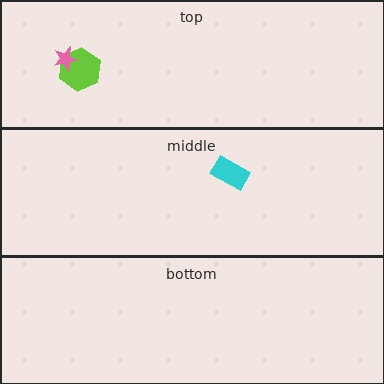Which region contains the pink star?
The top region.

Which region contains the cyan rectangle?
The middle region.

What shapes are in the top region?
The lime hexagon, the pink star.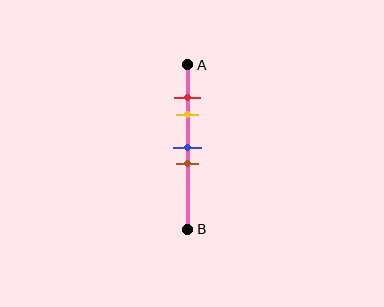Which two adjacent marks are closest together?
The red and yellow marks are the closest adjacent pair.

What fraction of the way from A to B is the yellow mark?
The yellow mark is approximately 30% (0.3) of the way from A to B.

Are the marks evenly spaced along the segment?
No, the marks are not evenly spaced.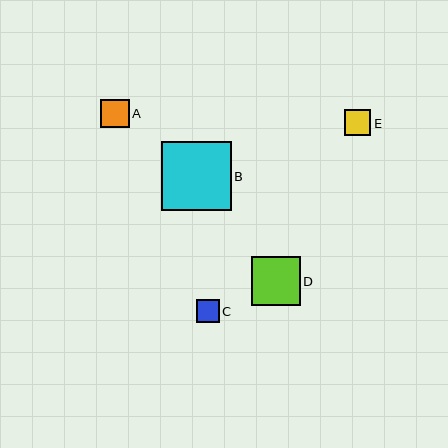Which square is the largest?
Square B is the largest with a size of approximately 69 pixels.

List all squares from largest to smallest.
From largest to smallest: B, D, A, E, C.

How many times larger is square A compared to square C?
Square A is approximately 1.2 times the size of square C.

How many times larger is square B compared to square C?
Square B is approximately 3.0 times the size of square C.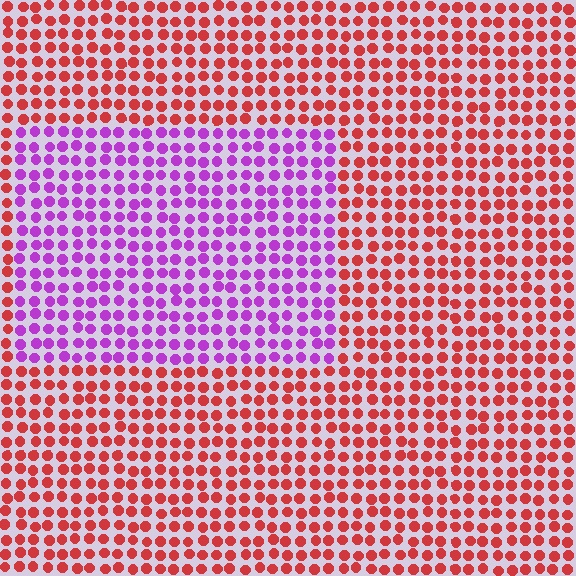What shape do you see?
I see a rectangle.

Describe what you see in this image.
The image is filled with small red elements in a uniform arrangement. A rectangle-shaped region is visible where the elements are tinted to a slightly different hue, forming a subtle color boundary.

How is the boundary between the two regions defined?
The boundary is defined purely by a slight shift in hue (about 67 degrees). Spacing, size, and orientation are identical on both sides.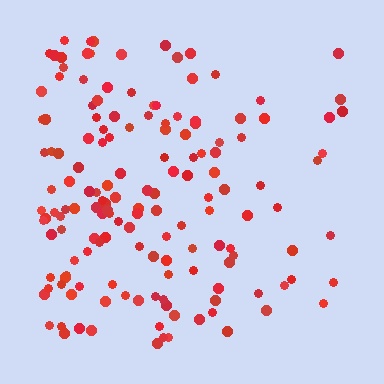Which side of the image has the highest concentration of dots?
The left.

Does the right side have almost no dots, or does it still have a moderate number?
Still a moderate number, just noticeably fewer than the left.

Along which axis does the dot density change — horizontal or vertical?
Horizontal.